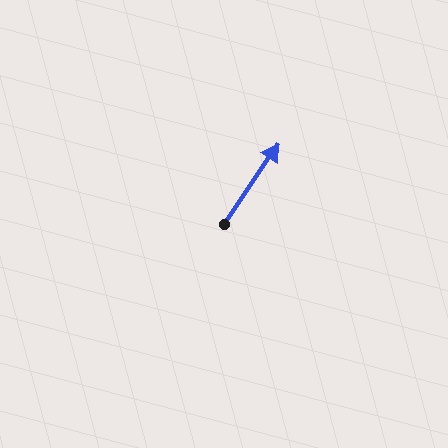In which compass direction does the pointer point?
Northeast.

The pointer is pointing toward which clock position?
Roughly 1 o'clock.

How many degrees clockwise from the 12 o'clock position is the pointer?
Approximately 34 degrees.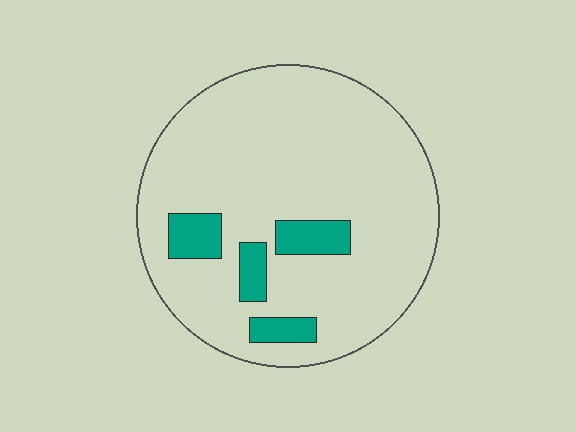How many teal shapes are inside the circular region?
4.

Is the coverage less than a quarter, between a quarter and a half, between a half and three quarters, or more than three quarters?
Less than a quarter.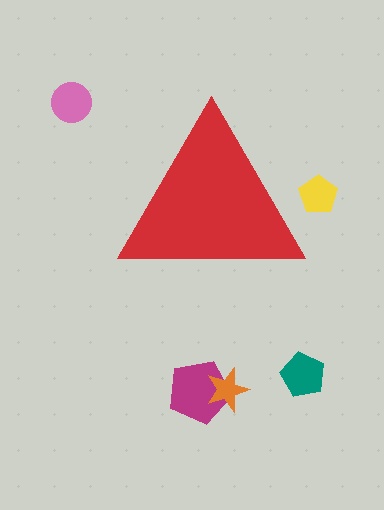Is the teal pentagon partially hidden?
No, the teal pentagon is fully visible.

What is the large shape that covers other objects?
A red triangle.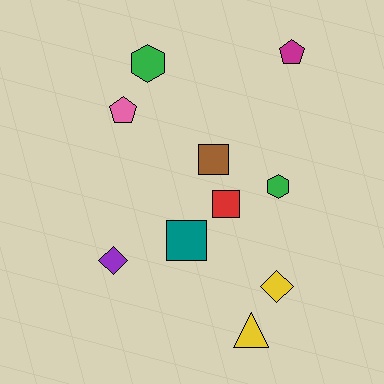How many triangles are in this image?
There is 1 triangle.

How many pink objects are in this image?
There is 1 pink object.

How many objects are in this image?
There are 10 objects.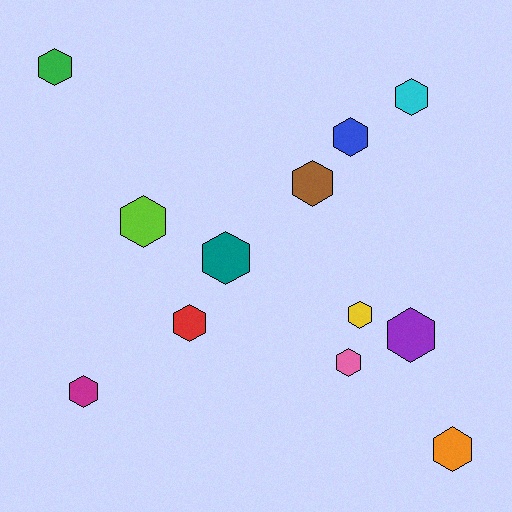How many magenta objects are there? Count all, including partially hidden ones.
There is 1 magenta object.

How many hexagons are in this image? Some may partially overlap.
There are 12 hexagons.